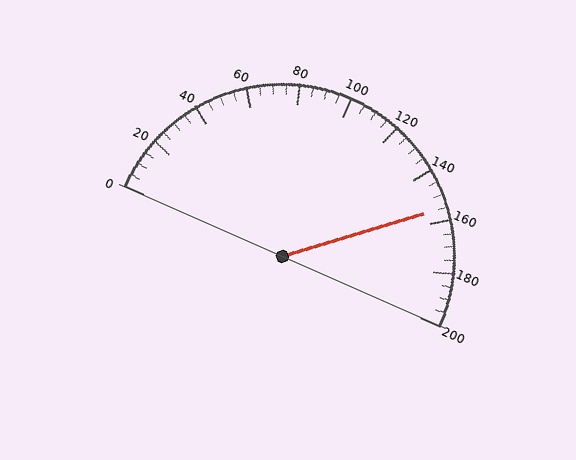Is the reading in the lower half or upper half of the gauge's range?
The reading is in the upper half of the range (0 to 200).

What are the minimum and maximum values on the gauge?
The gauge ranges from 0 to 200.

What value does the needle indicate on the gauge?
The needle indicates approximately 155.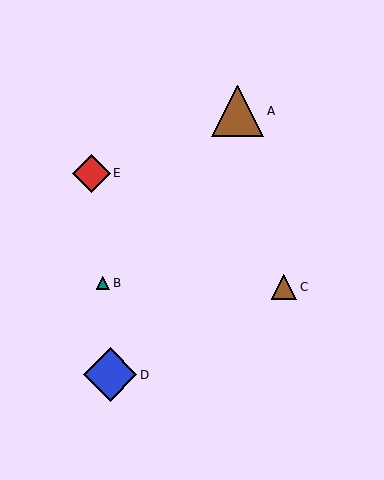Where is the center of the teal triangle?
The center of the teal triangle is at (103, 283).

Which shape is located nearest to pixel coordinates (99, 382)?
The blue diamond (labeled D) at (110, 375) is nearest to that location.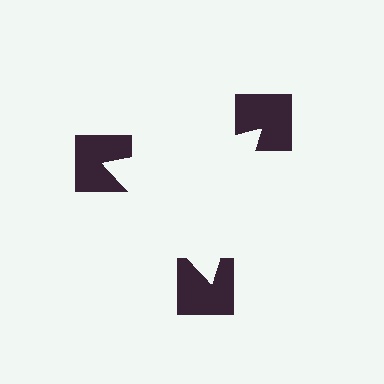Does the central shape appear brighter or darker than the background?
It typically appears slightly brighter than the background, even though no actual brightness change is drawn.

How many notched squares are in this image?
There are 3 — one at each vertex of the illusory triangle.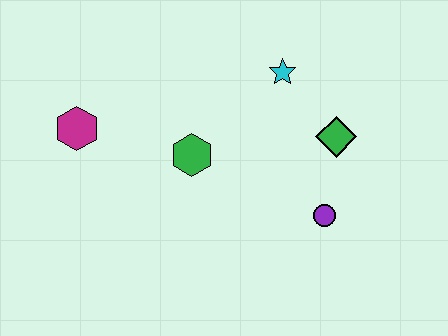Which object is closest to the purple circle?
The green diamond is closest to the purple circle.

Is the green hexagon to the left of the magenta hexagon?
No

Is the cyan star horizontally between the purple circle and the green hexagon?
Yes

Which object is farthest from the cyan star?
The magenta hexagon is farthest from the cyan star.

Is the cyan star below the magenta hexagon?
No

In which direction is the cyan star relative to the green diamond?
The cyan star is above the green diamond.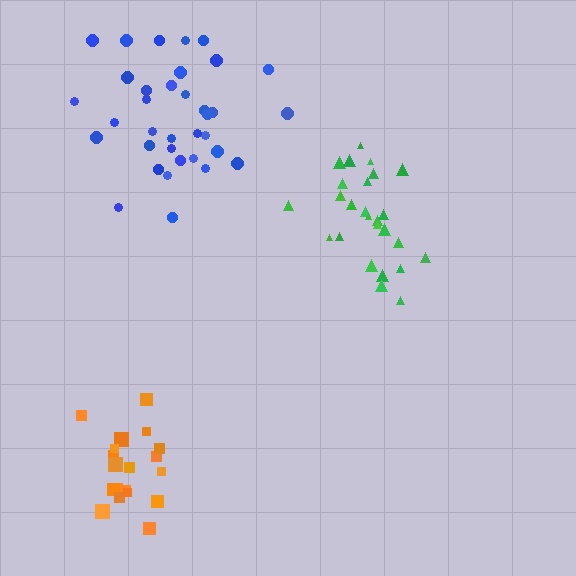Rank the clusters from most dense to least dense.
orange, blue, green.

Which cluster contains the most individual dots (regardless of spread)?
Blue (35).